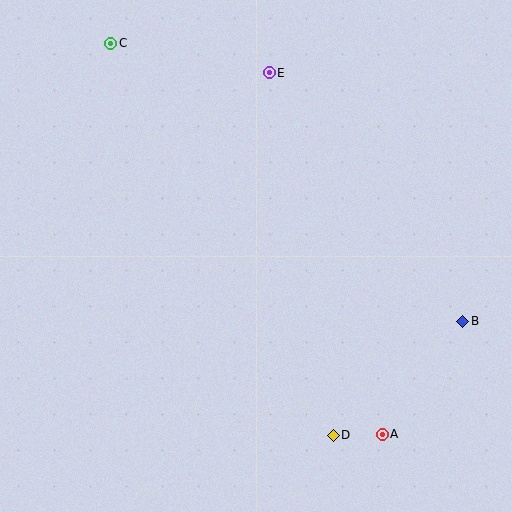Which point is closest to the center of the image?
Point E at (269, 73) is closest to the center.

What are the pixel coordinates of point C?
Point C is at (111, 43).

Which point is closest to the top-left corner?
Point C is closest to the top-left corner.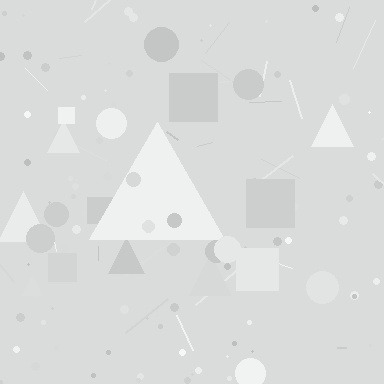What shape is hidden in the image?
A triangle is hidden in the image.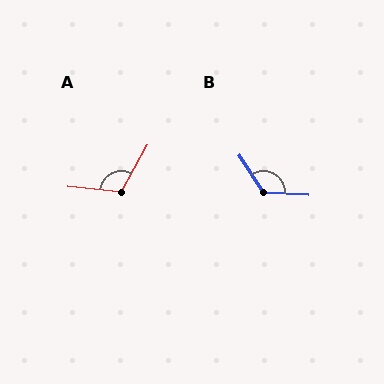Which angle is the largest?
B, at approximately 126 degrees.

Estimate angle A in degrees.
Approximately 113 degrees.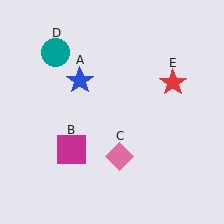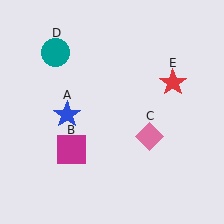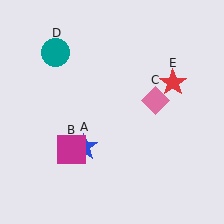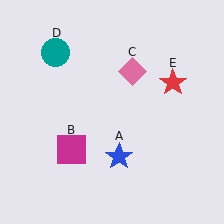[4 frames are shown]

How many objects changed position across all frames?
2 objects changed position: blue star (object A), pink diamond (object C).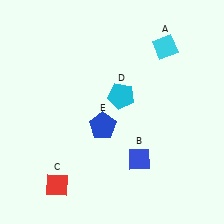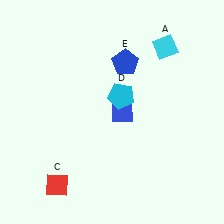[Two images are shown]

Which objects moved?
The objects that moved are: the blue diamond (B), the blue pentagon (E).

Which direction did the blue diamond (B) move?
The blue diamond (B) moved up.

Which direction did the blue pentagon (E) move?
The blue pentagon (E) moved up.